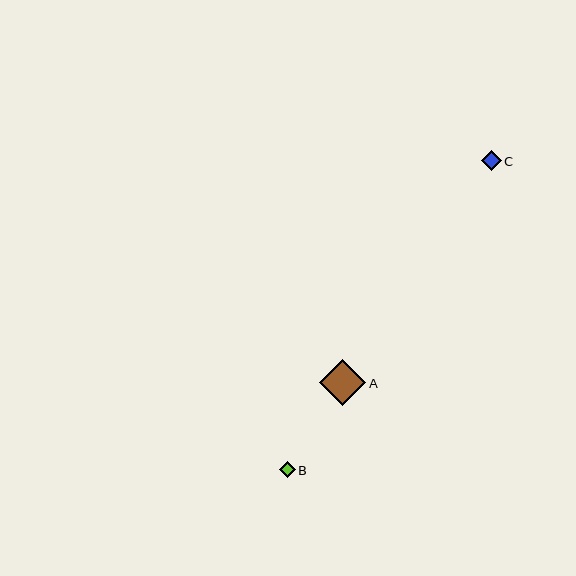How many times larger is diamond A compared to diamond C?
Diamond A is approximately 2.3 times the size of diamond C.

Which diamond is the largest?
Diamond A is the largest with a size of approximately 46 pixels.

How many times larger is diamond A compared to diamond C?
Diamond A is approximately 2.3 times the size of diamond C.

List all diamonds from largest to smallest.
From largest to smallest: A, C, B.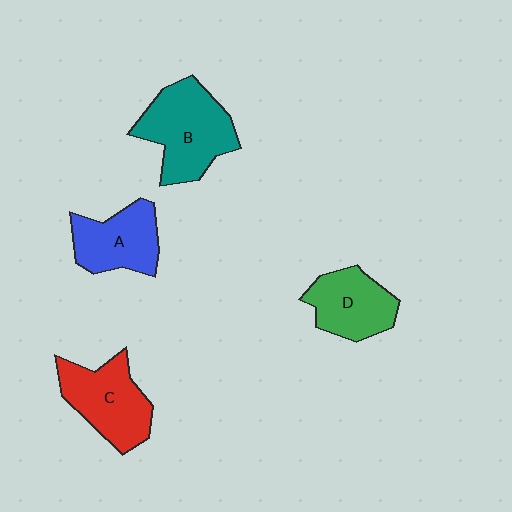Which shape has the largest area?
Shape B (teal).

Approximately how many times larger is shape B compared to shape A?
Approximately 1.4 times.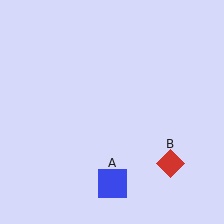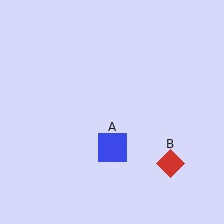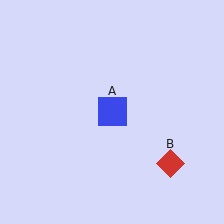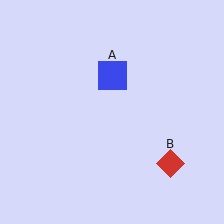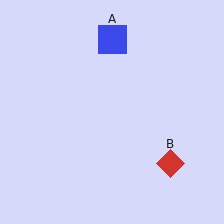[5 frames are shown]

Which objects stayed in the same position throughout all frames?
Red diamond (object B) remained stationary.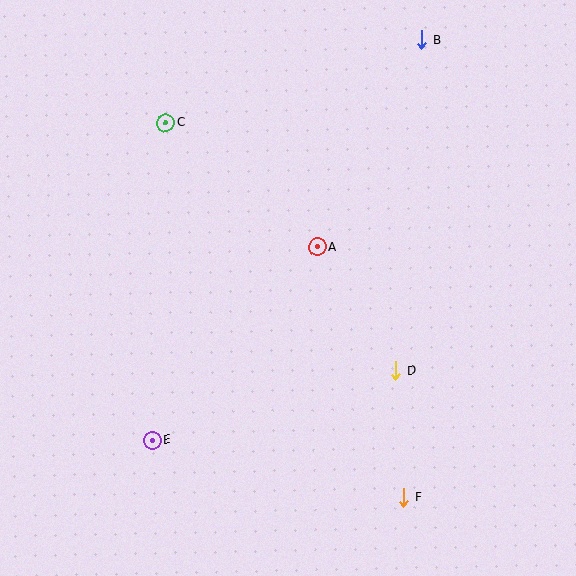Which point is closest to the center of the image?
Point A at (317, 247) is closest to the center.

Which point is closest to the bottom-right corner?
Point F is closest to the bottom-right corner.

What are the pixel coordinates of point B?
Point B is at (422, 40).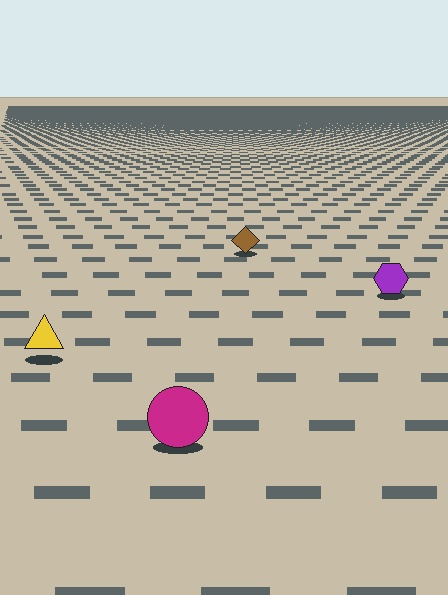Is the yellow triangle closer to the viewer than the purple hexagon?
Yes. The yellow triangle is closer — you can tell from the texture gradient: the ground texture is coarser near it.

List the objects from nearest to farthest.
From nearest to farthest: the magenta circle, the yellow triangle, the purple hexagon, the brown diamond.